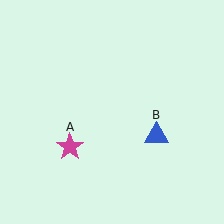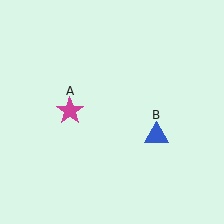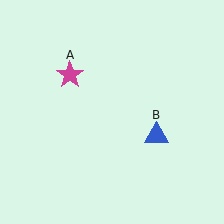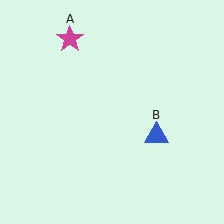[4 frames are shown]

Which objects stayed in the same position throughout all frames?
Blue triangle (object B) remained stationary.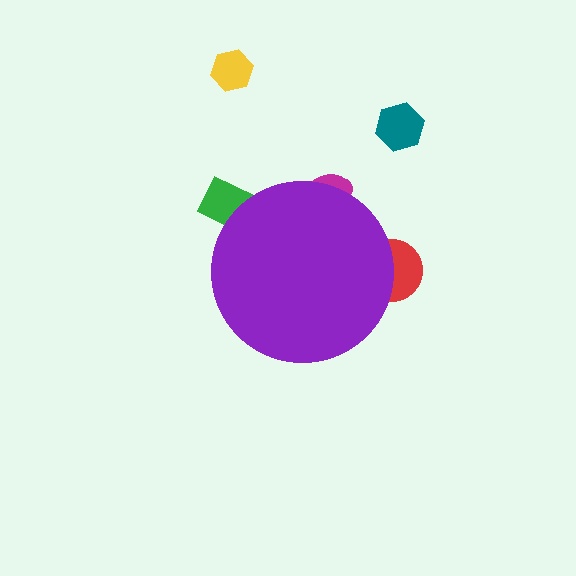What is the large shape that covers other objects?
A purple circle.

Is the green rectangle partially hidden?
Yes, the green rectangle is partially hidden behind the purple circle.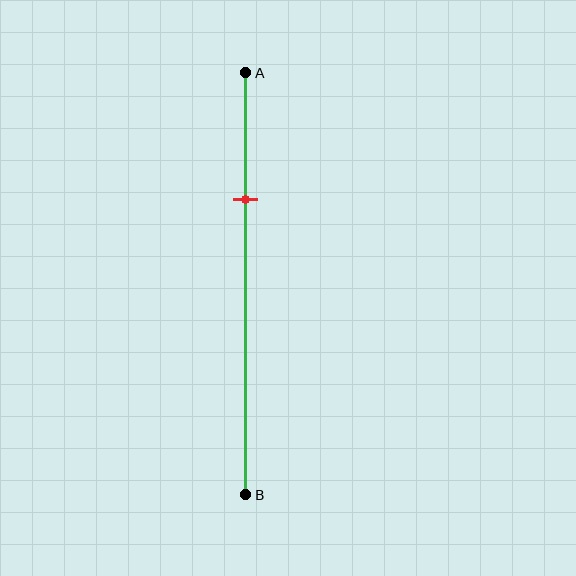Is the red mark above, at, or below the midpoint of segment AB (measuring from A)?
The red mark is above the midpoint of segment AB.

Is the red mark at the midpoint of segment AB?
No, the mark is at about 30% from A, not at the 50% midpoint.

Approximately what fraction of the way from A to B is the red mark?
The red mark is approximately 30% of the way from A to B.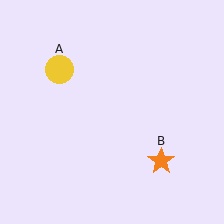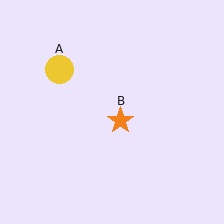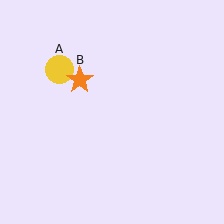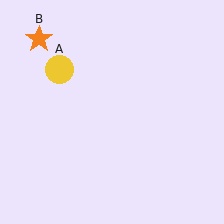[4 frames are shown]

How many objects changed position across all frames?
1 object changed position: orange star (object B).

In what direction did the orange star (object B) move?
The orange star (object B) moved up and to the left.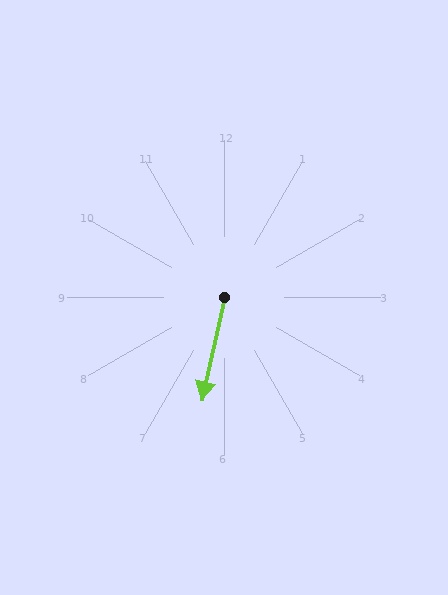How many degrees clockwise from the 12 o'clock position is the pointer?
Approximately 192 degrees.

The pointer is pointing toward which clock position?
Roughly 6 o'clock.